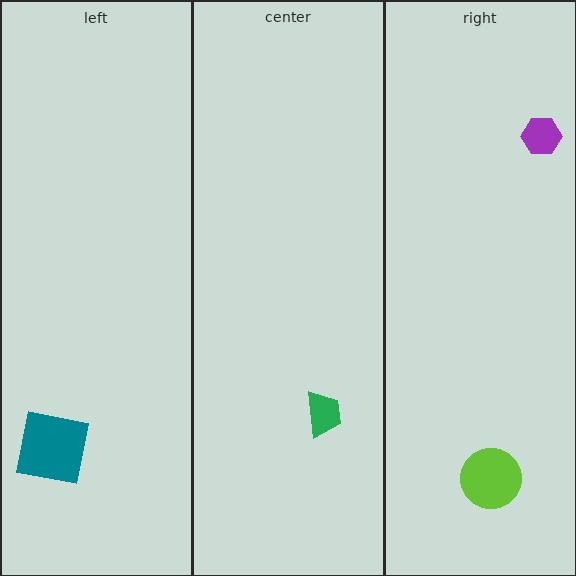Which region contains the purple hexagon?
The right region.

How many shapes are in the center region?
1.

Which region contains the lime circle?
The right region.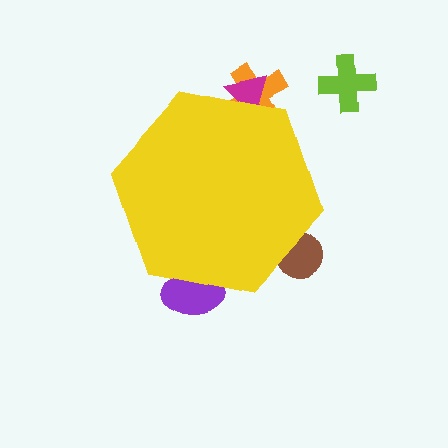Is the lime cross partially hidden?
No, the lime cross is fully visible.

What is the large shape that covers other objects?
A yellow hexagon.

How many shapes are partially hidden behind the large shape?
4 shapes are partially hidden.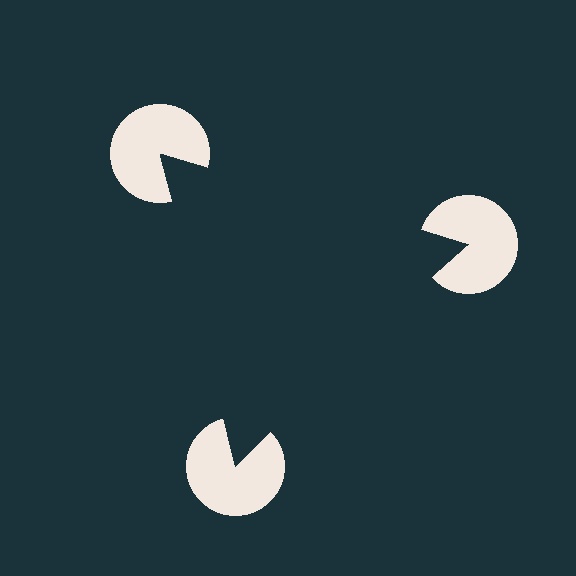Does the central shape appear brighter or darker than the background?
It typically appears slightly darker than the background, even though no actual brightness change is drawn.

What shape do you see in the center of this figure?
An illusory triangle — its edges are inferred from the aligned wedge cuts in the pac-man discs, not physically drawn.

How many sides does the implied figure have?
3 sides.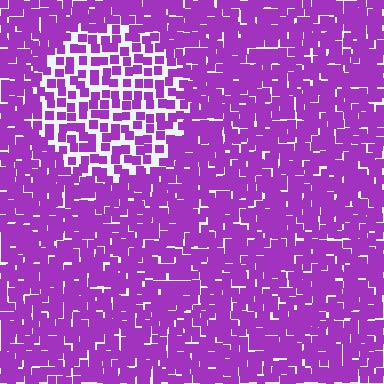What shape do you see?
I see a circle.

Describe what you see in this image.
The image contains small purple elements arranged at two different densities. A circle-shaped region is visible where the elements are less densely packed than the surrounding area.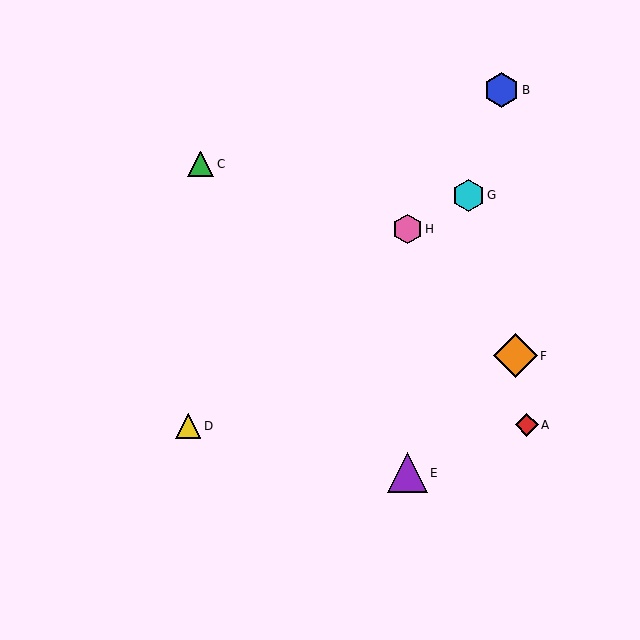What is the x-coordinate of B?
Object B is at x≈502.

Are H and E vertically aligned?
Yes, both are at x≈407.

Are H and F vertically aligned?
No, H is at x≈407 and F is at x≈515.